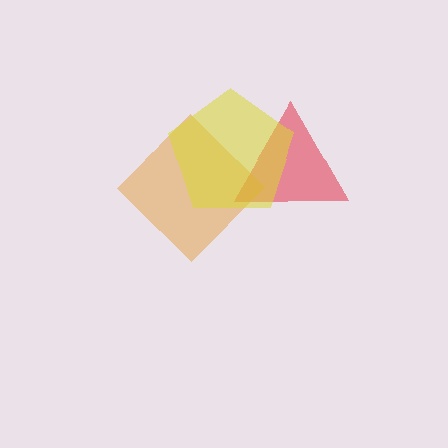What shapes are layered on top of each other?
The layered shapes are: a red triangle, an orange diamond, a yellow pentagon.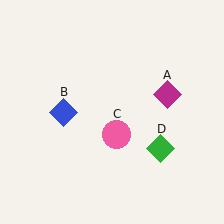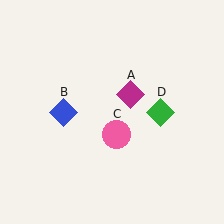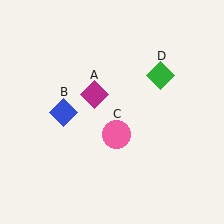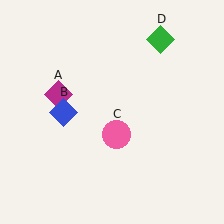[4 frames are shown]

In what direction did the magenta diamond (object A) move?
The magenta diamond (object A) moved left.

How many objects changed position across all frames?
2 objects changed position: magenta diamond (object A), green diamond (object D).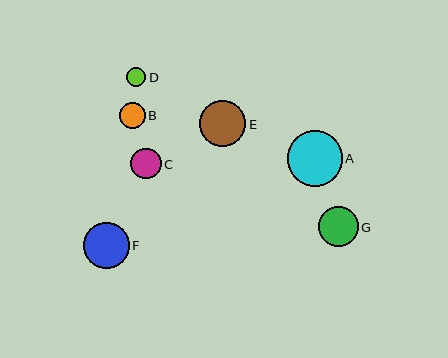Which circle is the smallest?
Circle D is the smallest with a size of approximately 20 pixels.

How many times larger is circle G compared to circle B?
Circle G is approximately 1.6 times the size of circle B.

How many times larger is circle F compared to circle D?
Circle F is approximately 2.3 times the size of circle D.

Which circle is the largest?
Circle A is the largest with a size of approximately 55 pixels.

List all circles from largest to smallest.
From largest to smallest: A, E, F, G, C, B, D.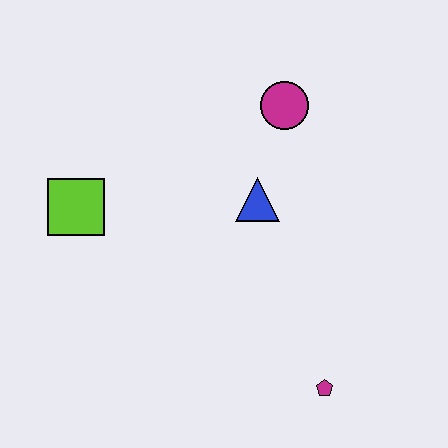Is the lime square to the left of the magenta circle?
Yes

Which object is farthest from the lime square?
The magenta pentagon is farthest from the lime square.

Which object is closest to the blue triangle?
The magenta circle is closest to the blue triangle.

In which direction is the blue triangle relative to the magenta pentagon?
The blue triangle is above the magenta pentagon.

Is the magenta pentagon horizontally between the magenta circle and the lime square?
No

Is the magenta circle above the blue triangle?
Yes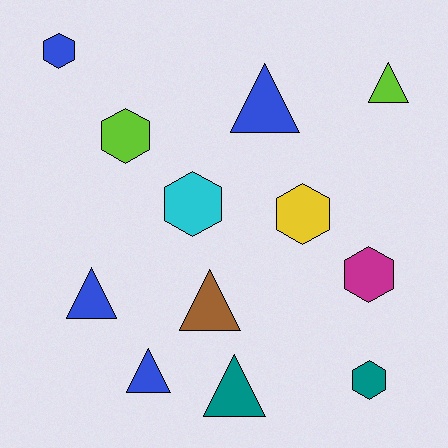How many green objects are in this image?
There are no green objects.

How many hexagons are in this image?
There are 6 hexagons.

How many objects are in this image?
There are 12 objects.